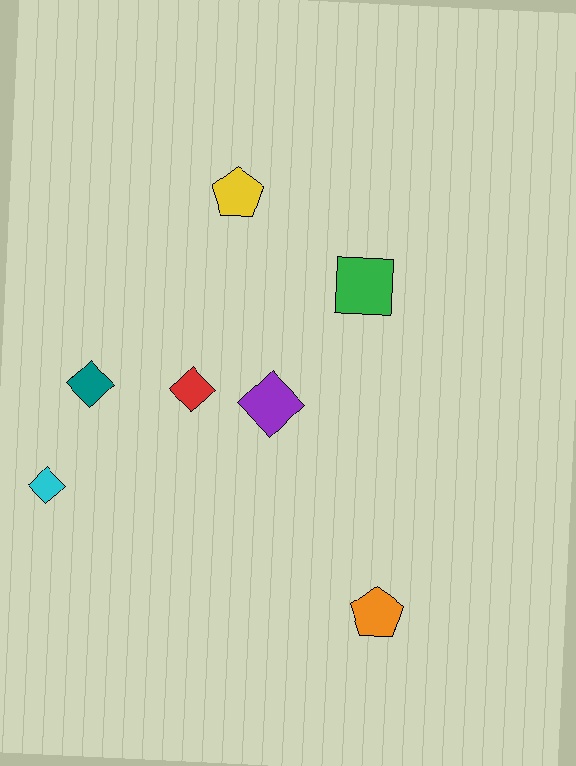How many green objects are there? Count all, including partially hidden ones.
There is 1 green object.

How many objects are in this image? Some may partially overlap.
There are 7 objects.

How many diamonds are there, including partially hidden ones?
There are 4 diamonds.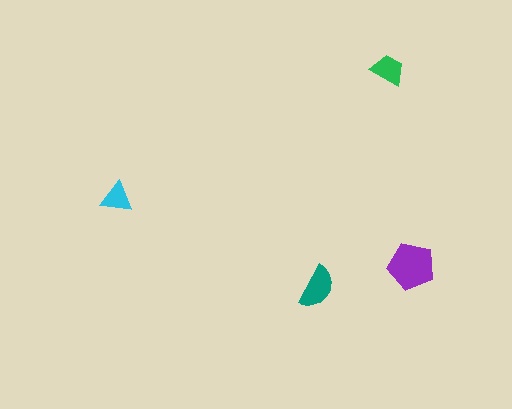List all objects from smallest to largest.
The cyan triangle, the green trapezoid, the teal semicircle, the purple pentagon.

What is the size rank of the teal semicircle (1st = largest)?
2nd.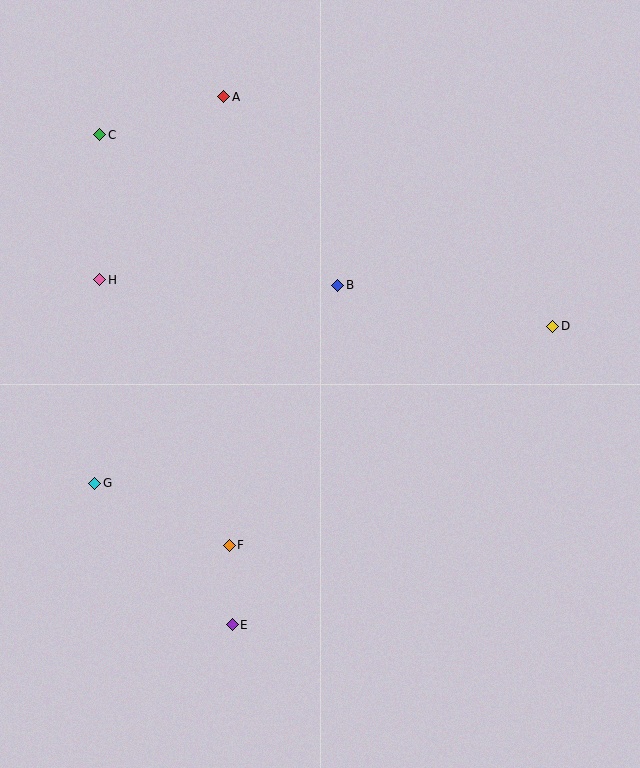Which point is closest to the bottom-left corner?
Point E is closest to the bottom-left corner.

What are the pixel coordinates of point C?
Point C is at (100, 135).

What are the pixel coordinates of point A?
Point A is at (224, 97).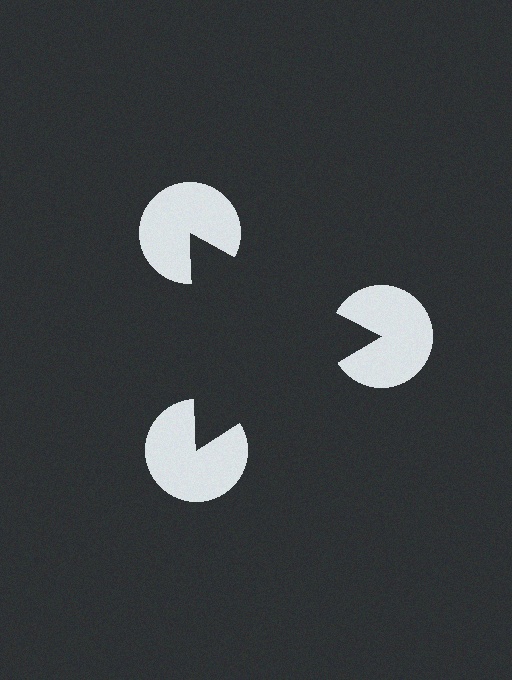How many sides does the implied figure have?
3 sides.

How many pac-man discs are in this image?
There are 3 — one at each vertex of the illusory triangle.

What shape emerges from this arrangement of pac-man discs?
An illusory triangle — its edges are inferred from the aligned wedge cuts in the pac-man discs, not physically drawn.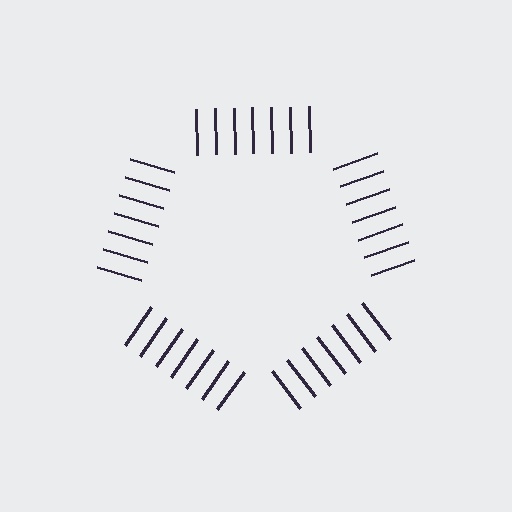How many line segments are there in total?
35 — 7 along each of the 5 edges.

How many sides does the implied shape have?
5 sides — the line-ends trace a pentagon.